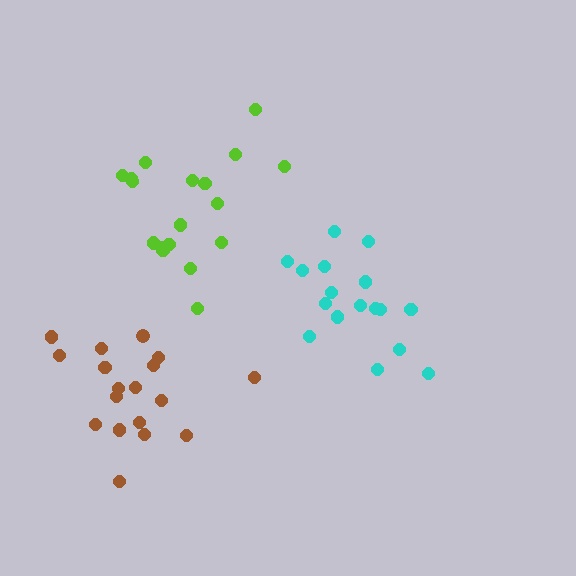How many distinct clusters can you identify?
There are 3 distinct clusters.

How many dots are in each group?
Group 1: 17 dots, Group 2: 18 dots, Group 3: 18 dots (53 total).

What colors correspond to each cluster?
The clusters are colored: cyan, lime, brown.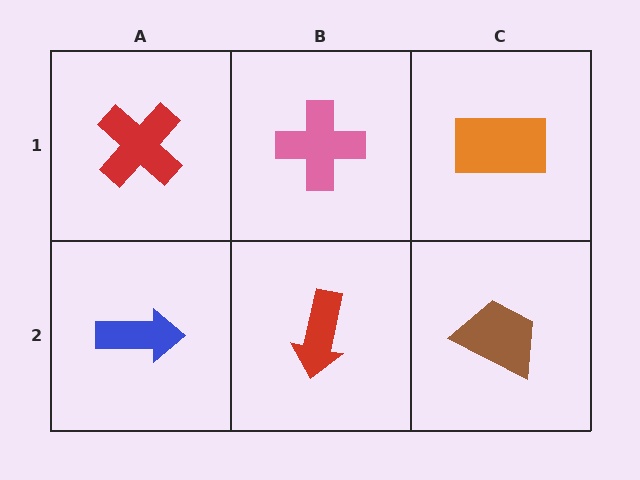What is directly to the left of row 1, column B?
A red cross.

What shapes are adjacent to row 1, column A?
A blue arrow (row 2, column A), a pink cross (row 1, column B).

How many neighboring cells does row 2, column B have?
3.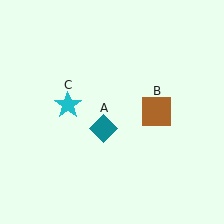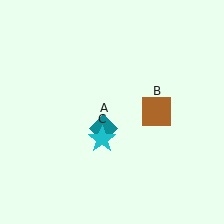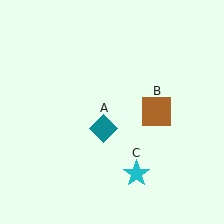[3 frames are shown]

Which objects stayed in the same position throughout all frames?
Teal diamond (object A) and brown square (object B) remained stationary.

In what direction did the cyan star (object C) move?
The cyan star (object C) moved down and to the right.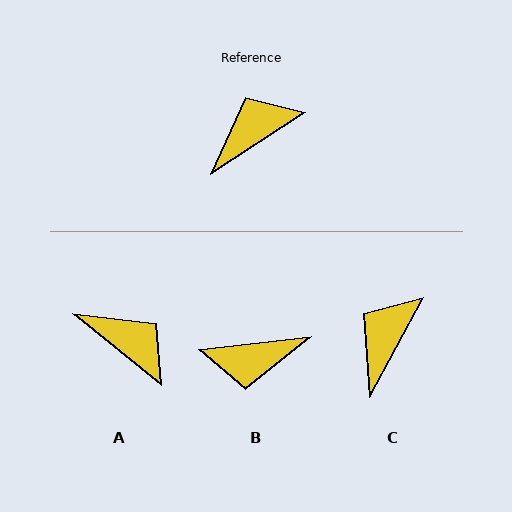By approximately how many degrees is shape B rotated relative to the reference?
Approximately 153 degrees counter-clockwise.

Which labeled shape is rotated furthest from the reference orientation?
B, about 153 degrees away.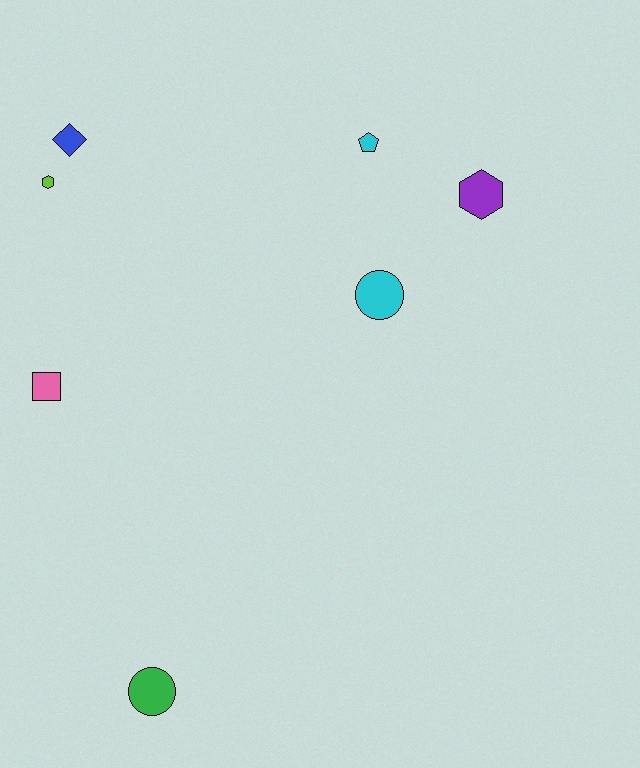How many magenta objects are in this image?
There are no magenta objects.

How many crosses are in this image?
There are no crosses.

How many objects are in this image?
There are 7 objects.